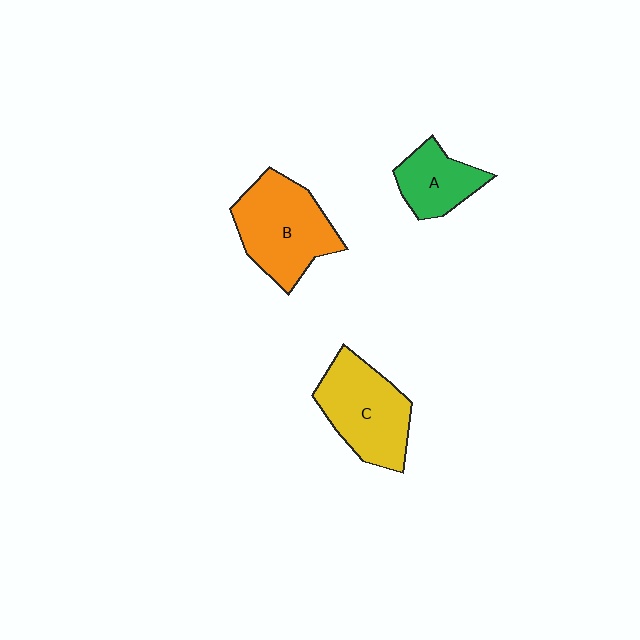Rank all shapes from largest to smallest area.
From largest to smallest: B (orange), C (yellow), A (green).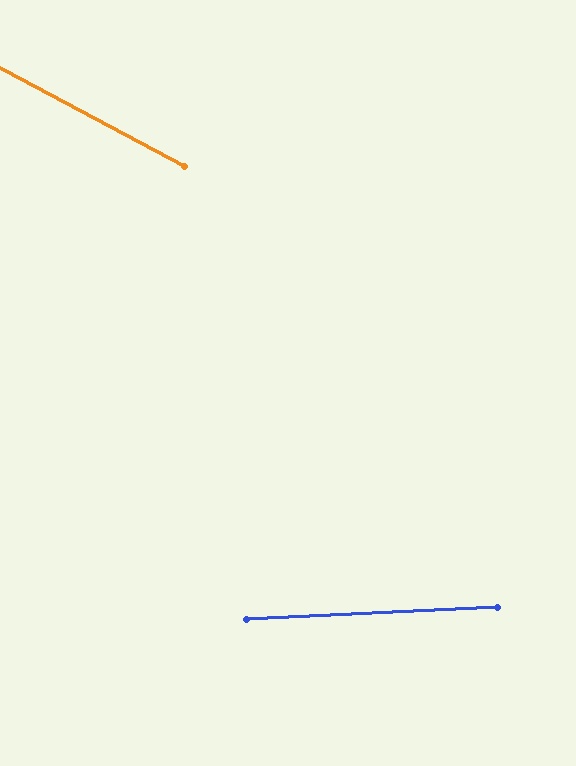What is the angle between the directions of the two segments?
Approximately 30 degrees.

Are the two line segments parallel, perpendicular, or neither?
Neither parallel nor perpendicular — they differ by about 30°.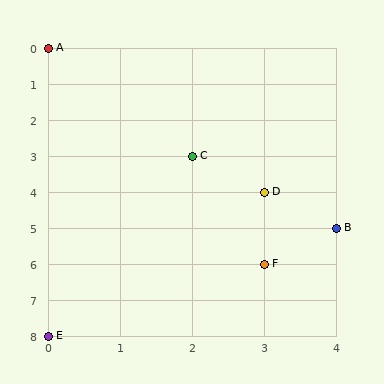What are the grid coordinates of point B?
Point B is at grid coordinates (4, 5).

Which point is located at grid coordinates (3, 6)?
Point F is at (3, 6).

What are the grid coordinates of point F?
Point F is at grid coordinates (3, 6).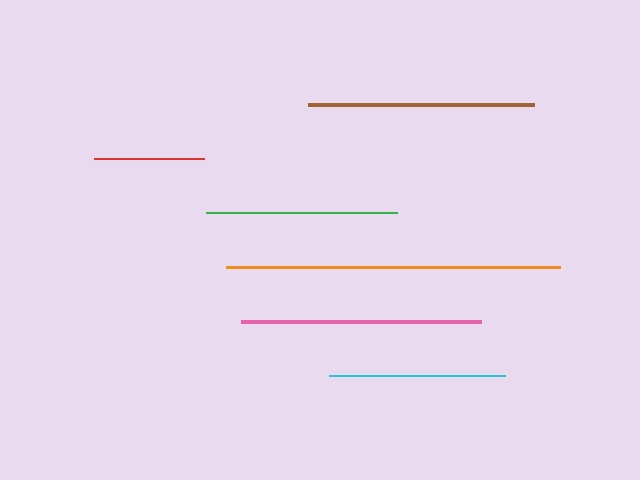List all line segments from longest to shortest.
From longest to shortest: orange, pink, brown, green, cyan, red.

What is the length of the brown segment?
The brown segment is approximately 227 pixels long.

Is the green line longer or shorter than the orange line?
The orange line is longer than the green line.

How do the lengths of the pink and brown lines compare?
The pink and brown lines are approximately the same length.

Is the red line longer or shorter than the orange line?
The orange line is longer than the red line.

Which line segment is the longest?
The orange line is the longest at approximately 333 pixels.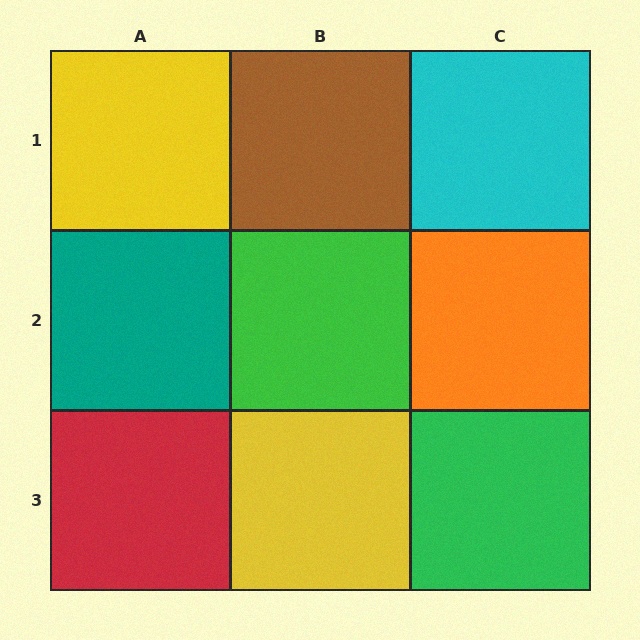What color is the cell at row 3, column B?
Yellow.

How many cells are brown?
1 cell is brown.